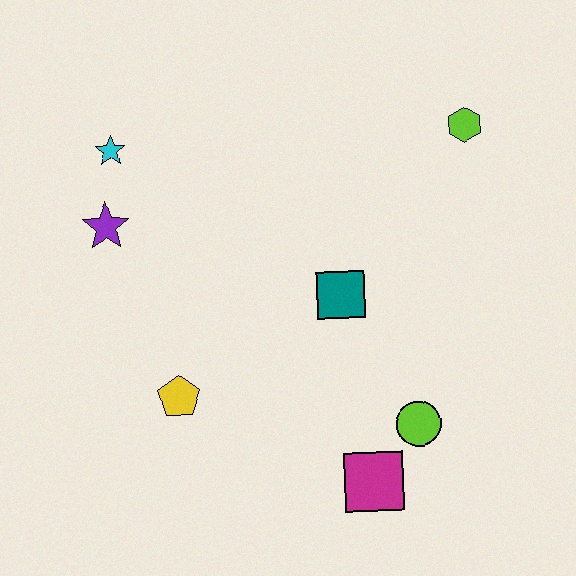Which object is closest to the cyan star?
The purple star is closest to the cyan star.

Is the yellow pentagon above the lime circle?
Yes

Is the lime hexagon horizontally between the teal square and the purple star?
No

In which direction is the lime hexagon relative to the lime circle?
The lime hexagon is above the lime circle.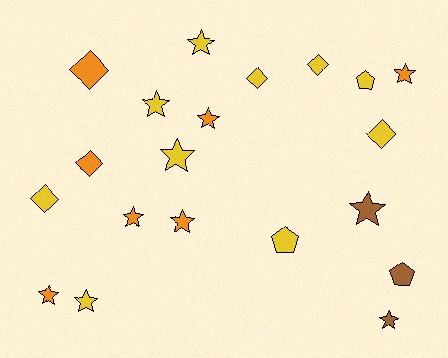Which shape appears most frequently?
Star, with 11 objects.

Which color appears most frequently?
Yellow, with 10 objects.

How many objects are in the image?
There are 20 objects.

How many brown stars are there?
There are 2 brown stars.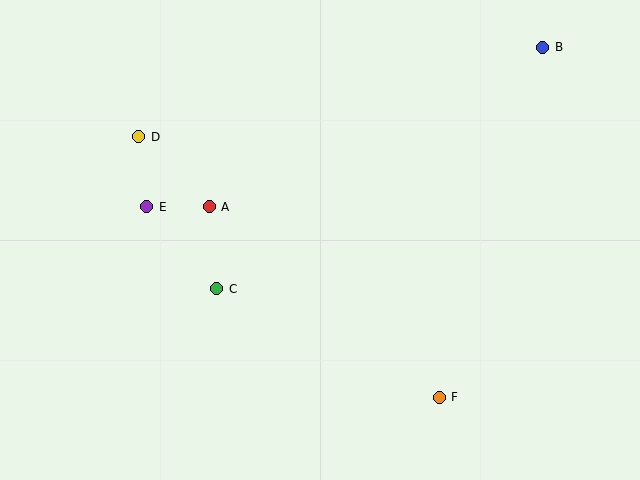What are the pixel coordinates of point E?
Point E is at (147, 207).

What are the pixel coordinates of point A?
Point A is at (209, 207).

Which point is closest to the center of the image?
Point C at (217, 289) is closest to the center.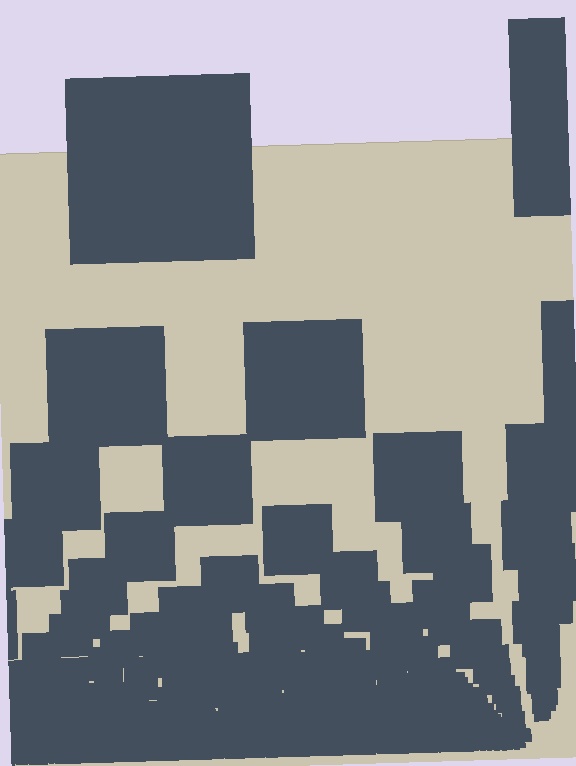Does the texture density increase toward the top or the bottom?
Density increases toward the bottom.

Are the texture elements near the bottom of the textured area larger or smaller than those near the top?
Smaller. The gradient is inverted — elements near the bottom are smaller and denser.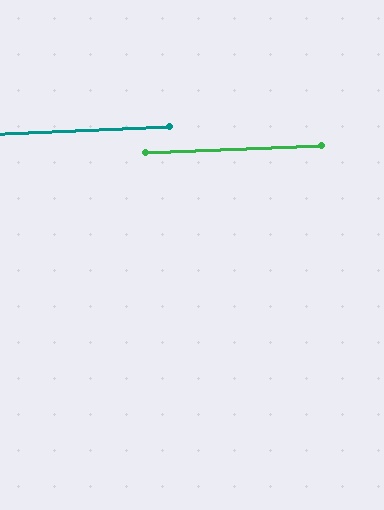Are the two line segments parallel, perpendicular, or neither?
Parallel — their directions differ by only 0.2°.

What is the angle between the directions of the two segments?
Approximately 0 degrees.